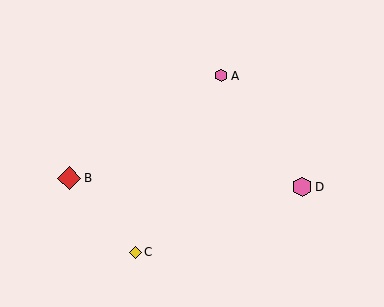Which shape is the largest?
The red diamond (labeled B) is the largest.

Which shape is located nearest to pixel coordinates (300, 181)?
The pink hexagon (labeled D) at (302, 187) is nearest to that location.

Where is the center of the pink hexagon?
The center of the pink hexagon is at (302, 187).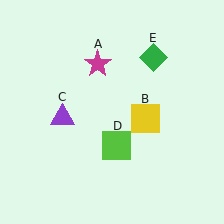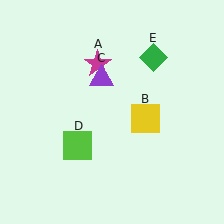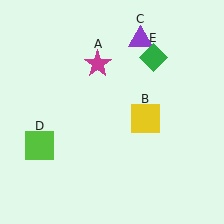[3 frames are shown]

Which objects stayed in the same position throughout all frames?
Magenta star (object A) and yellow square (object B) and green diamond (object E) remained stationary.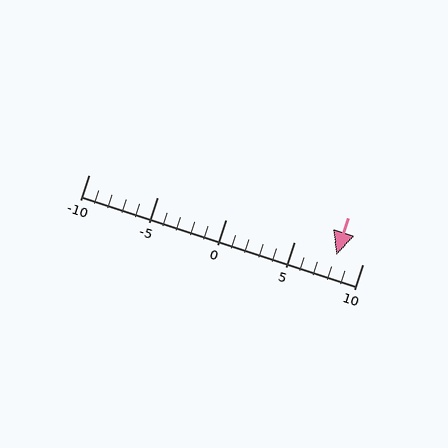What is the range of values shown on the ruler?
The ruler shows values from -10 to 10.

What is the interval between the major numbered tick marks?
The major tick marks are spaced 5 units apart.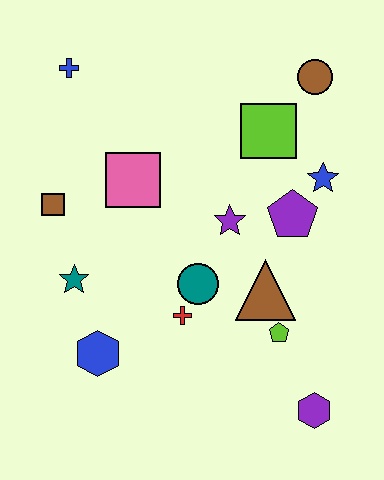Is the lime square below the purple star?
No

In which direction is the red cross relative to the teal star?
The red cross is to the right of the teal star.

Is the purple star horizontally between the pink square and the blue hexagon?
No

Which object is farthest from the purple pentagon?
The blue cross is farthest from the purple pentagon.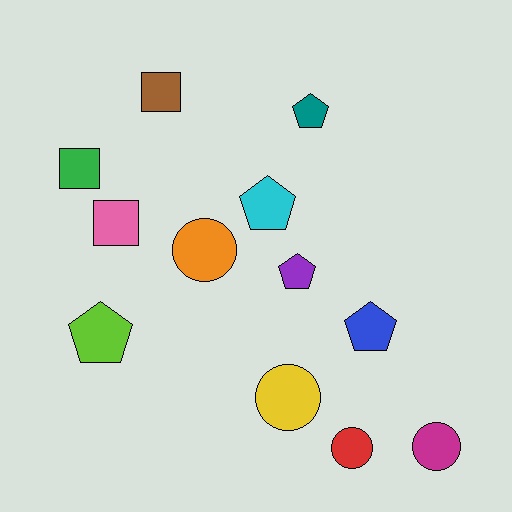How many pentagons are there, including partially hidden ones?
There are 5 pentagons.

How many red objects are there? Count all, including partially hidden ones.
There is 1 red object.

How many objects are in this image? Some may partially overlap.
There are 12 objects.